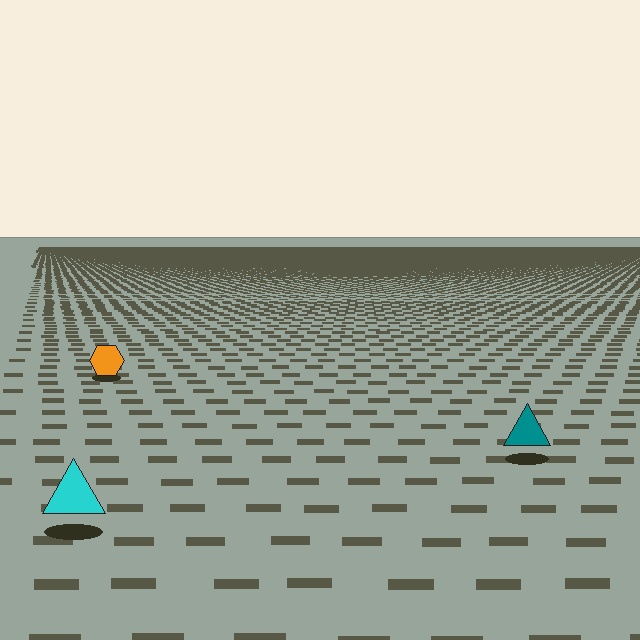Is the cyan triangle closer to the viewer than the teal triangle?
Yes. The cyan triangle is closer — you can tell from the texture gradient: the ground texture is coarser near it.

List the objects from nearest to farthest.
From nearest to farthest: the cyan triangle, the teal triangle, the orange hexagon.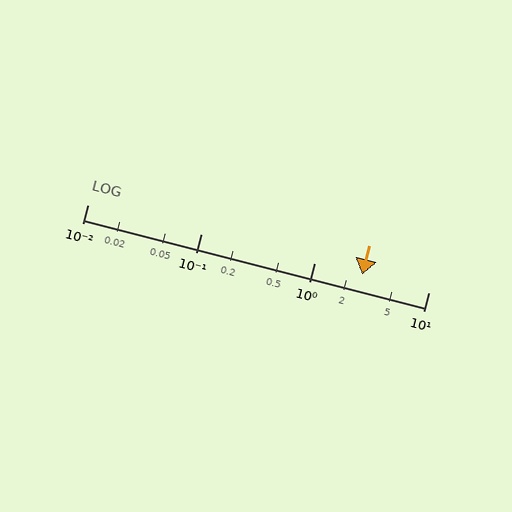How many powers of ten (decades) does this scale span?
The scale spans 3 decades, from 0.01 to 10.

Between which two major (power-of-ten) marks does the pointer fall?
The pointer is between 1 and 10.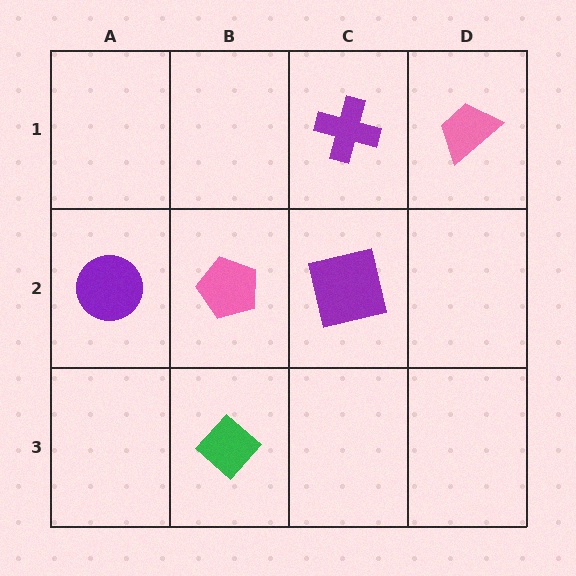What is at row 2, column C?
A purple square.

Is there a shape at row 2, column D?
No, that cell is empty.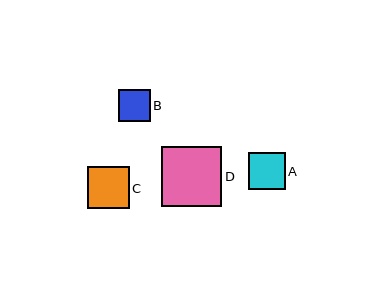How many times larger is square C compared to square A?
Square C is approximately 1.1 times the size of square A.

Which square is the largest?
Square D is the largest with a size of approximately 60 pixels.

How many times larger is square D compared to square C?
Square D is approximately 1.4 times the size of square C.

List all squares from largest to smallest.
From largest to smallest: D, C, A, B.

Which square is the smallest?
Square B is the smallest with a size of approximately 32 pixels.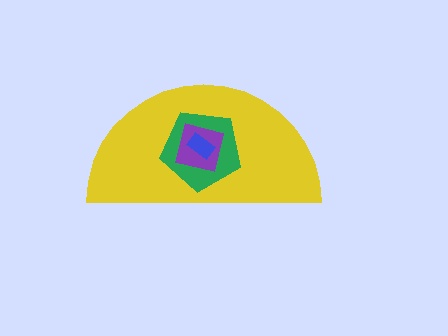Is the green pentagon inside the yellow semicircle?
Yes.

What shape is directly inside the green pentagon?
The purple square.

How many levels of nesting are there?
4.